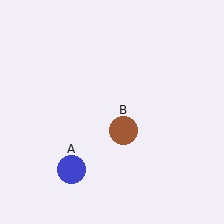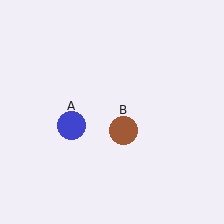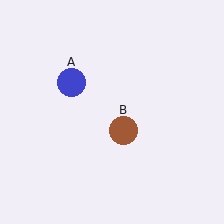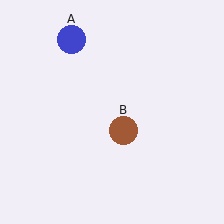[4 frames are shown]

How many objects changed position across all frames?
1 object changed position: blue circle (object A).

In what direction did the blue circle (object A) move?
The blue circle (object A) moved up.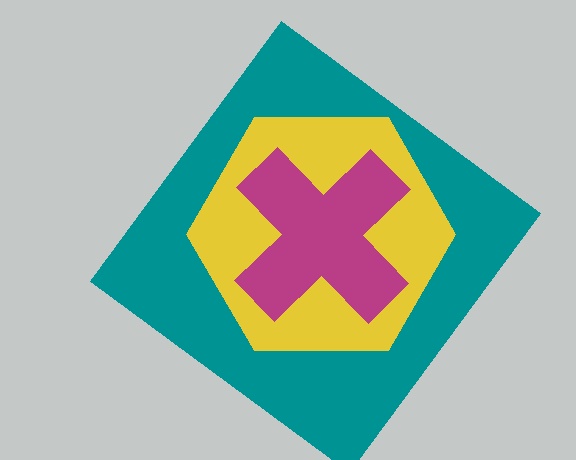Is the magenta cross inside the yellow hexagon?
Yes.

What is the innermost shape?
The magenta cross.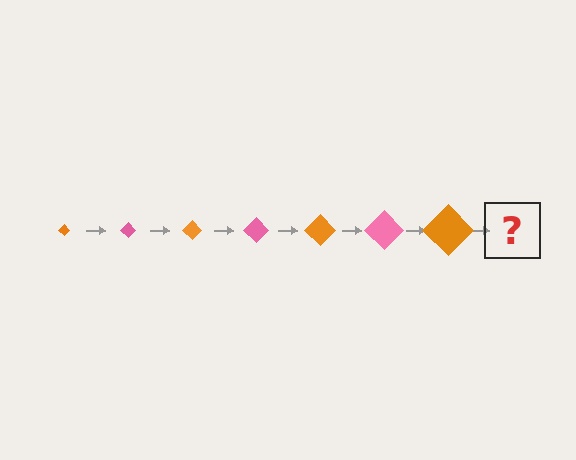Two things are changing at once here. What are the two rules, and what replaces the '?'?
The two rules are that the diamond grows larger each step and the color cycles through orange and pink. The '?' should be a pink diamond, larger than the previous one.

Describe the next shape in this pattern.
It should be a pink diamond, larger than the previous one.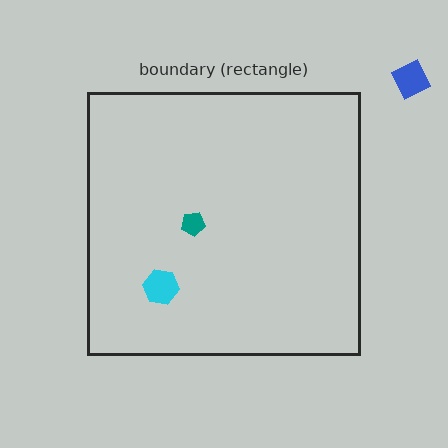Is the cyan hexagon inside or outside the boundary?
Inside.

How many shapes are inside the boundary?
2 inside, 1 outside.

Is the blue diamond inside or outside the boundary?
Outside.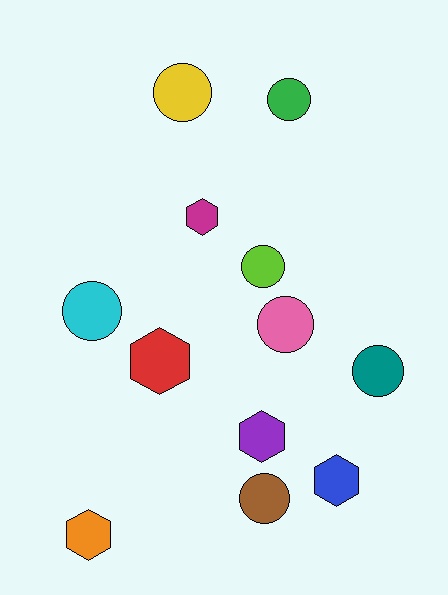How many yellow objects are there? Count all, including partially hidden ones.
There is 1 yellow object.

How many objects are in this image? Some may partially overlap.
There are 12 objects.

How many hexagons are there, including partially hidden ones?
There are 5 hexagons.